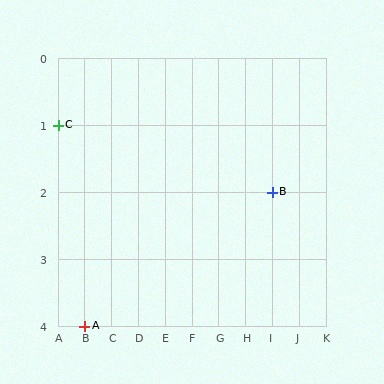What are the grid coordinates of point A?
Point A is at grid coordinates (B, 4).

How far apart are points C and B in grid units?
Points C and B are 8 columns and 1 row apart (about 8.1 grid units diagonally).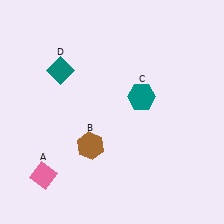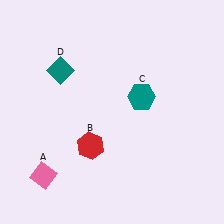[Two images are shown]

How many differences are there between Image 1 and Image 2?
There is 1 difference between the two images.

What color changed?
The hexagon (B) changed from brown in Image 1 to red in Image 2.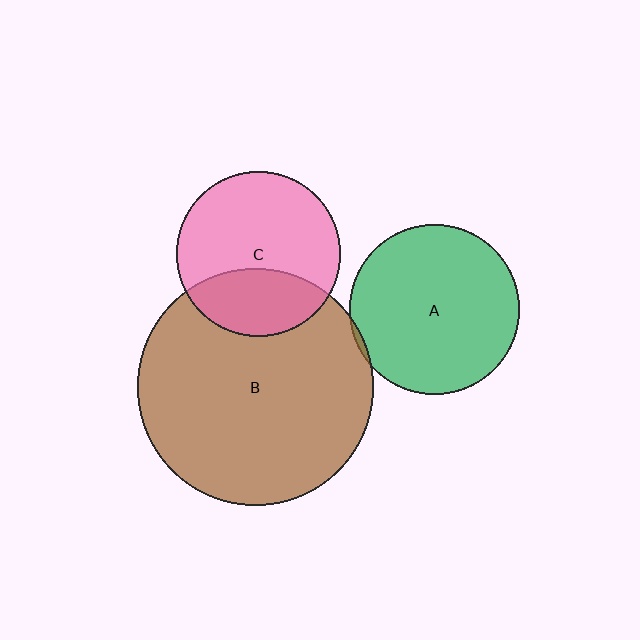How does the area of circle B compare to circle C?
Approximately 2.1 times.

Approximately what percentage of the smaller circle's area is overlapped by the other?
Approximately 5%.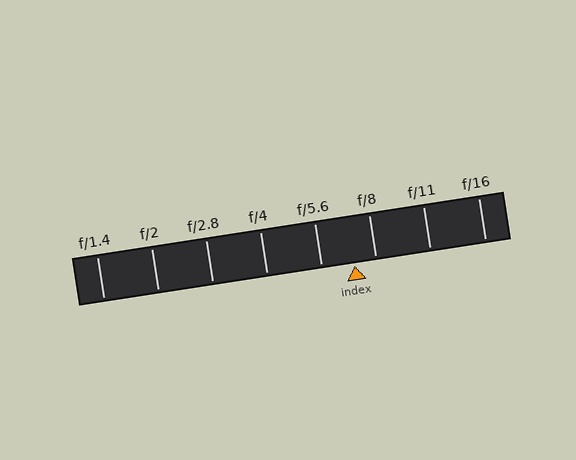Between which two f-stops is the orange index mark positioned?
The index mark is between f/5.6 and f/8.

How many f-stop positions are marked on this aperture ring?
There are 8 f-stop positions marked.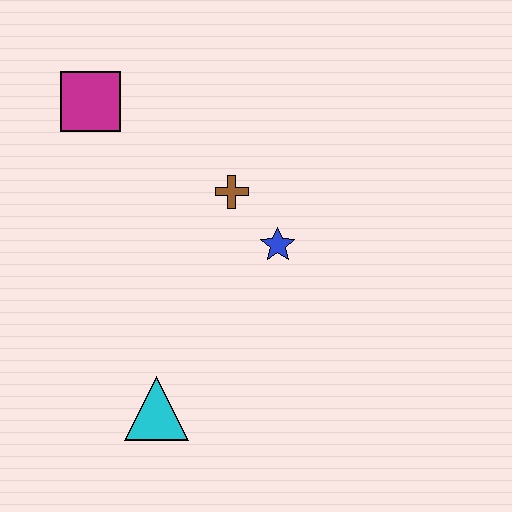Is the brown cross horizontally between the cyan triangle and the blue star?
Yes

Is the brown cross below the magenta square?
Yes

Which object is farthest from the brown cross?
The cyan triangle is farthest from the brown cross.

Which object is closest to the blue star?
The brown cross is closest to the blue star.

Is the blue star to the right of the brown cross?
Yes